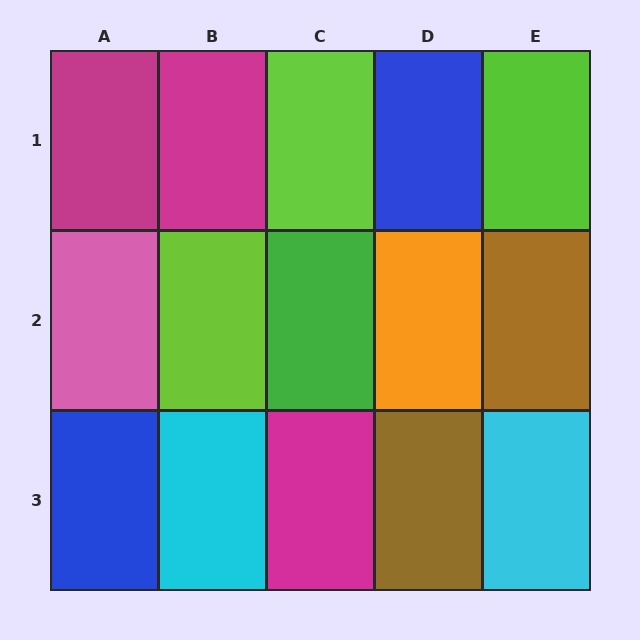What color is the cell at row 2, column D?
Orange.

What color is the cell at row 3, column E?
Cyan.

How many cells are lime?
3 cells are lime.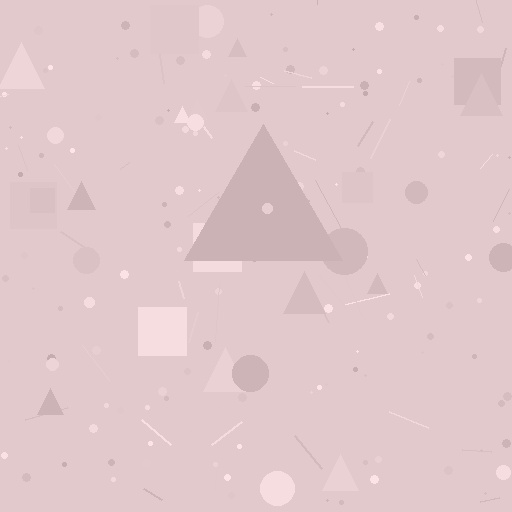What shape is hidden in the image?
A triangle is hidden in the image.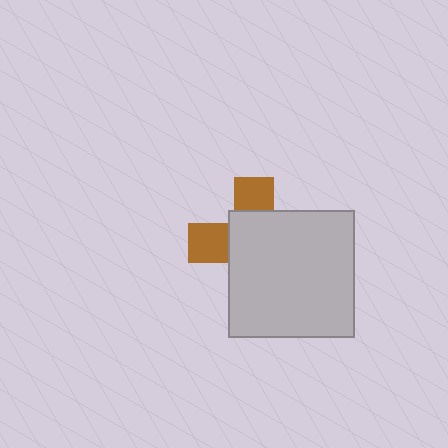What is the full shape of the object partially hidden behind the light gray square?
The partially hidden object is a brown cross.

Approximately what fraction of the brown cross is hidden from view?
Roughly 68% of the brown cross is hidden behind the light gray square.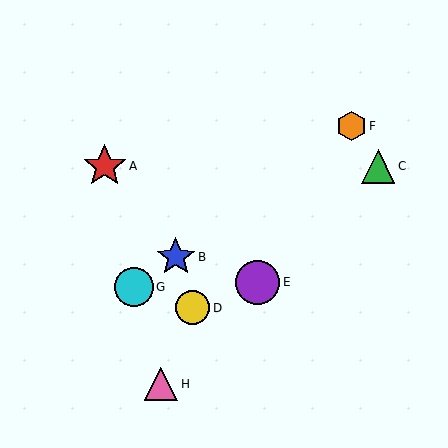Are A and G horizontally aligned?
No, A is at y≈166 and G is at y≈287.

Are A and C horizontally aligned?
Yes, both are at y≈166.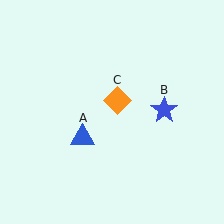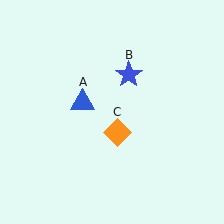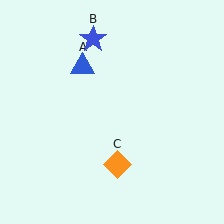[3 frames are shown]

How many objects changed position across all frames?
3 objects changed position: blue triangle (object A), blue star (object B), orange diamond (object C).